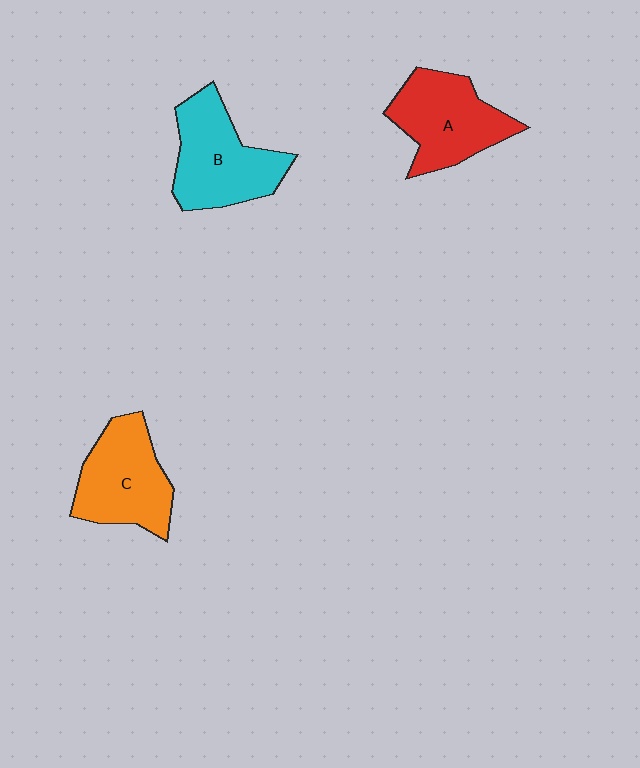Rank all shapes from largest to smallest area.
From largest to smallest: B (cyan), A (red), C (orange).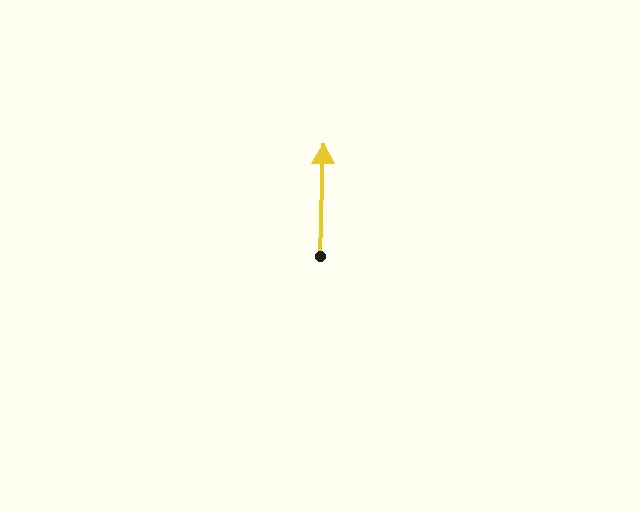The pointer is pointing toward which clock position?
Roughly 12 o'clock.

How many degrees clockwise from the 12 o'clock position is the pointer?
Approximately 2 degrees.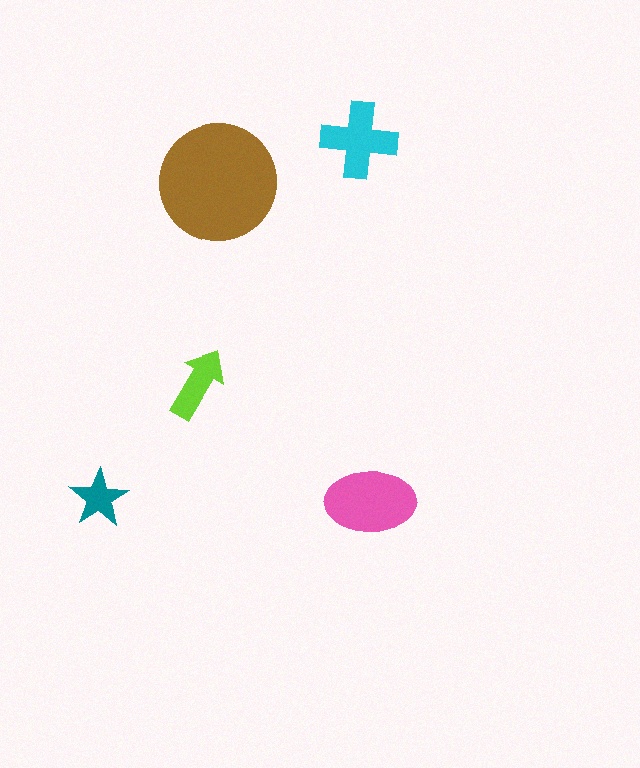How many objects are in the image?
There are 5 objects in the image.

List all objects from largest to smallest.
The brown circle, the pink ellipse, the cyan cross, the lime arrow, the teal star.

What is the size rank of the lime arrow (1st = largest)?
4th.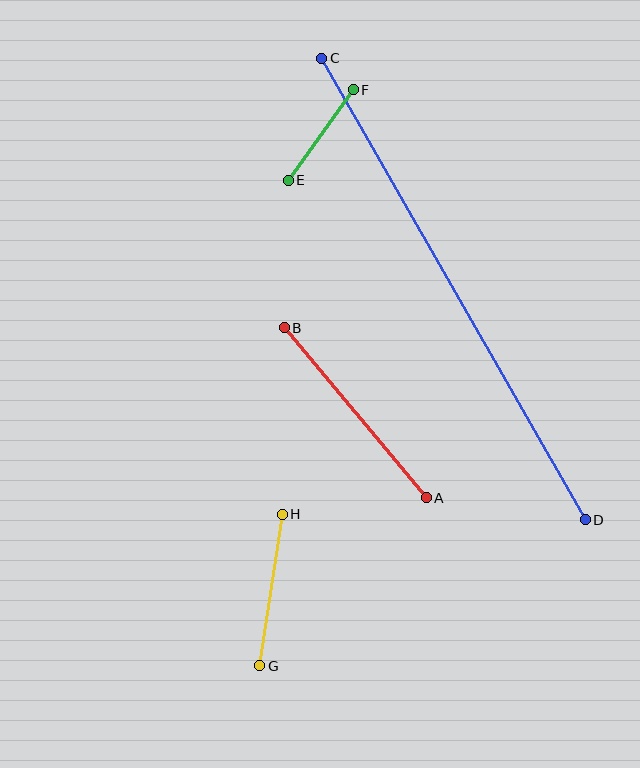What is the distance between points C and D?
The distance is approximately 531 pixels.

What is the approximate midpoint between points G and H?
The midpoint is at approximately (271, 590) pixels.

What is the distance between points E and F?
The distance is approximately 111 pixels.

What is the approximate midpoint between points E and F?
The midpoint is at approximately (321, 135) pixels.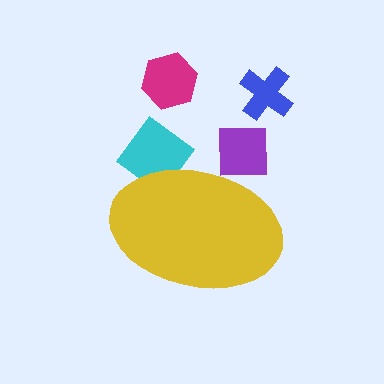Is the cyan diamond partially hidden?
Yes, the cyan diamond is partially hidden behind the yellow ellipse.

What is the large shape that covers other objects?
A yellow ellipse.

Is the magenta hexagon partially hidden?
No, the magenta hexagon is fully visible.